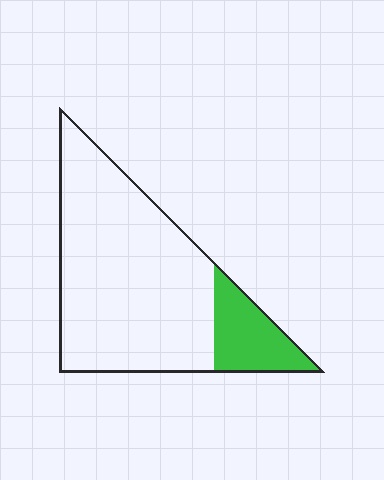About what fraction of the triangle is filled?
About one sixth (1/6).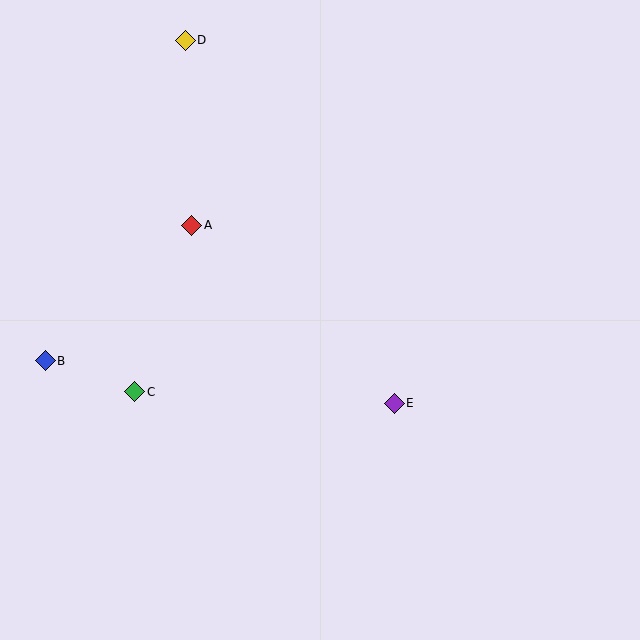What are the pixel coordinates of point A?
Point A is at (192, 226).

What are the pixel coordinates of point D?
Point D is at (185, 40).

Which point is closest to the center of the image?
Point E at (394, 403) is closest to the center.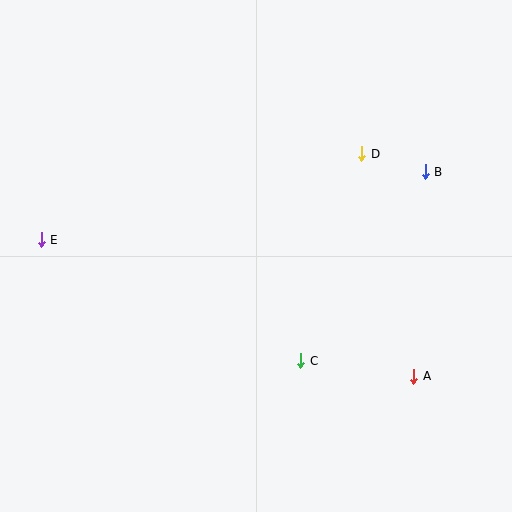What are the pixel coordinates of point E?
Point E is at (41, 240).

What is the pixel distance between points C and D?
The distance between C and D is 216 pixels.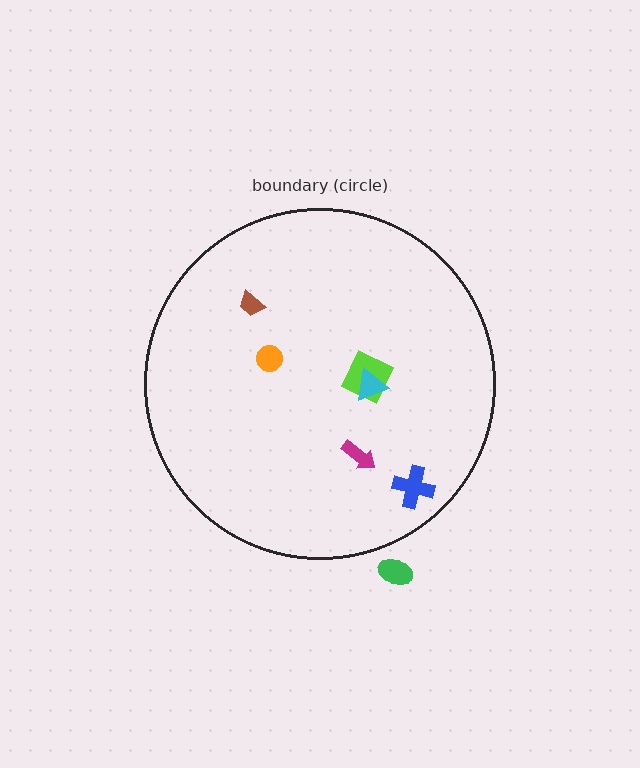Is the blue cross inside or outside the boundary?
Inside.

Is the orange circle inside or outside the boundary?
Inside.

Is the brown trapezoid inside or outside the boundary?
Inside.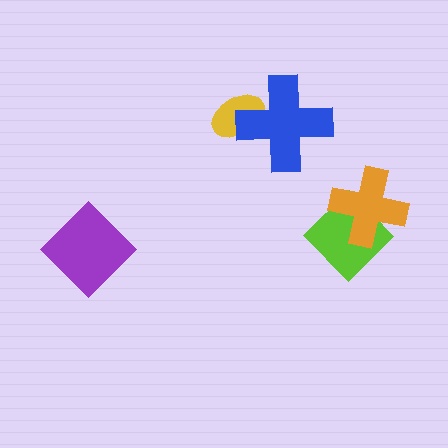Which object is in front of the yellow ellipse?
The blue cross is in front of the yellow ellipse.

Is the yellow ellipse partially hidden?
Yes, it is partially covered by another shape.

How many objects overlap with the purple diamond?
0 objects overlap with the purple diamond.